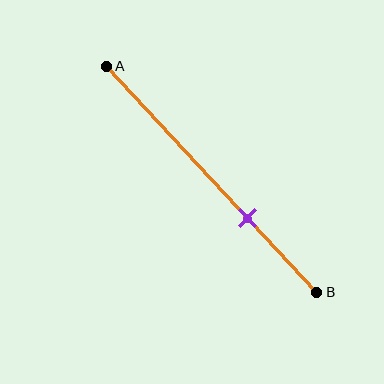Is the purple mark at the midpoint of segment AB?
No, the mark is at about 65% from A, not at the 50% midpoint.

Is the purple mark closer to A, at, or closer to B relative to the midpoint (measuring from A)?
The purple mark is closer to point B than the midpoint of segment AB.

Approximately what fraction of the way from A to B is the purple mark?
The purple mark is approximately 65% of the way from A to B.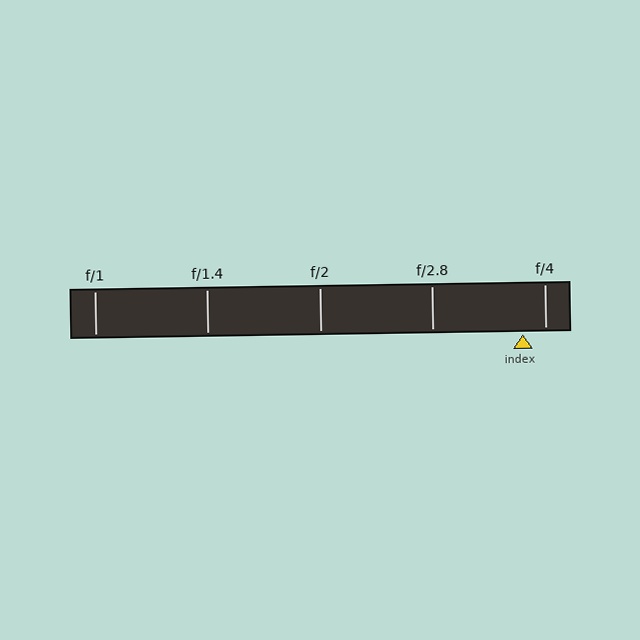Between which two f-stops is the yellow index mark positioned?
The index mark is between f/2.8 and f/4.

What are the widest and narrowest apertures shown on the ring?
The widest aperture shown is f/1 and the narrowest is f/4.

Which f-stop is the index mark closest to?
The index mark is closest to f/4.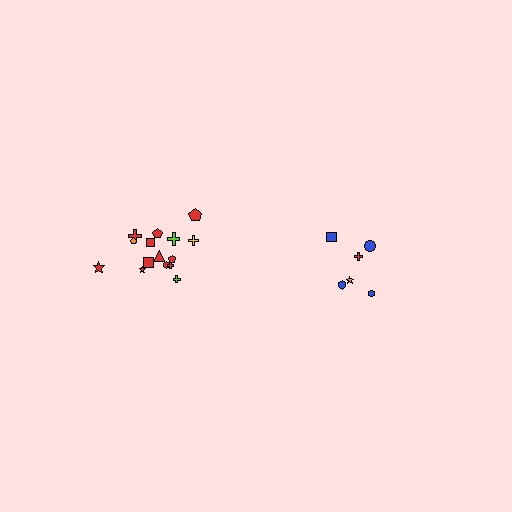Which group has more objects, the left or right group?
The left group.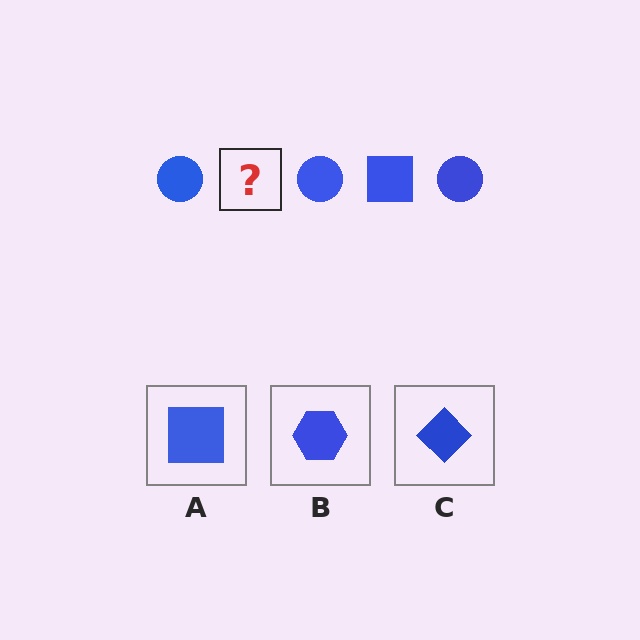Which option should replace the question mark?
Option A.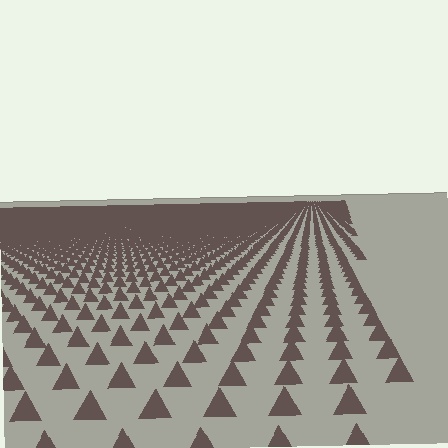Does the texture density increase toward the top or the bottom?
Density increases toward the top.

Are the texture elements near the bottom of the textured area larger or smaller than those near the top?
Larger. Near the bottom, elements are closer to the viewer and appear at a bigger on-screen size.